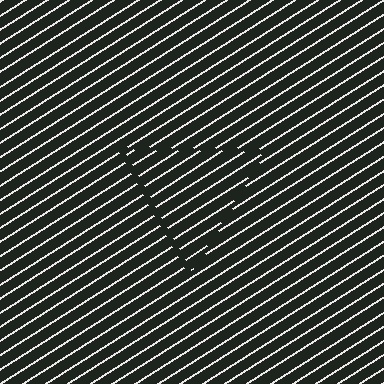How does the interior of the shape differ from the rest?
The interior of the shape contains the same grating, shifted by half a period — the contour is defined by the phase discontinuity where line-ends from the inner and outer gratings abut.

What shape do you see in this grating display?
An illusory triangle. The interior of the shape contains the same grating, shifted by half a period — the contour is defined by the phase discontinuity where line-ends from the inner and outer gratings abut.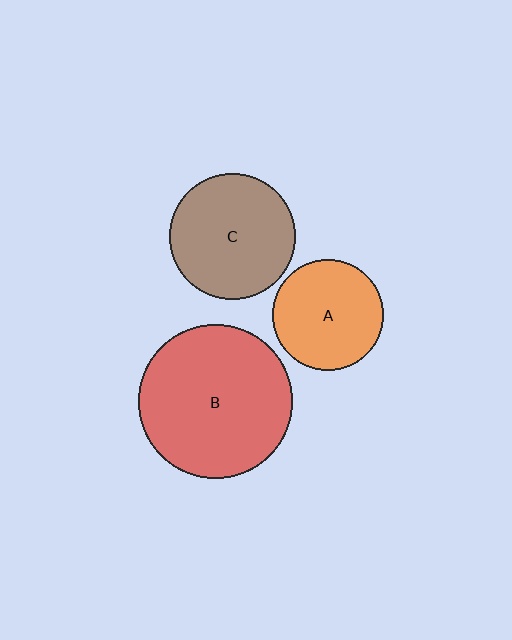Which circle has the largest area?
Circle B (red).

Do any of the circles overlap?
No, none of the circles overlap.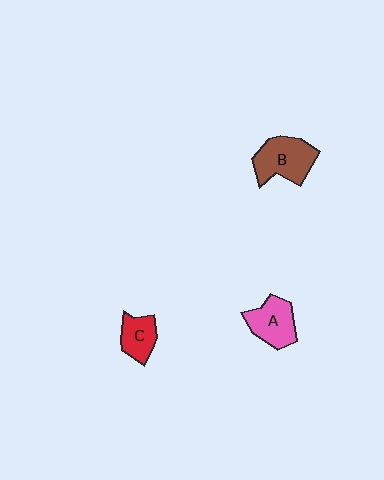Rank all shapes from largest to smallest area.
From largest to smallest: B (brown), A (pink), C (red).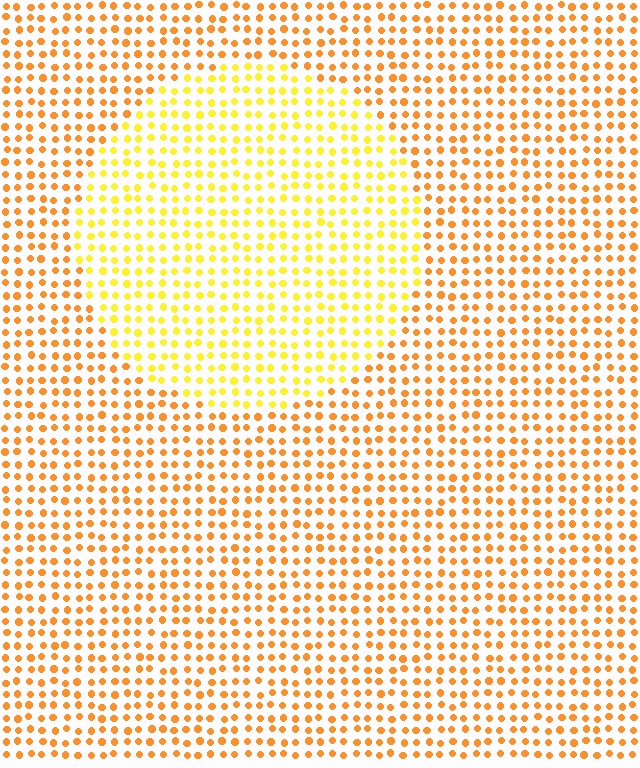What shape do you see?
I see a circle.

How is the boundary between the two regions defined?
The boundary is defined purely by a slight shift in hue (about 28 degrees). Spacing, size, and orientation are identical on both sides.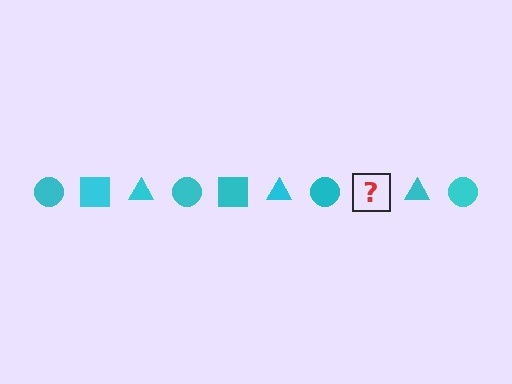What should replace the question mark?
The question mark should be replaced with a cyan square.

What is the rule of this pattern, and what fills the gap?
The rule is that the pattern cycles through circle, square, triangle shapes in cyan. The gap should be filled with a cyan square.